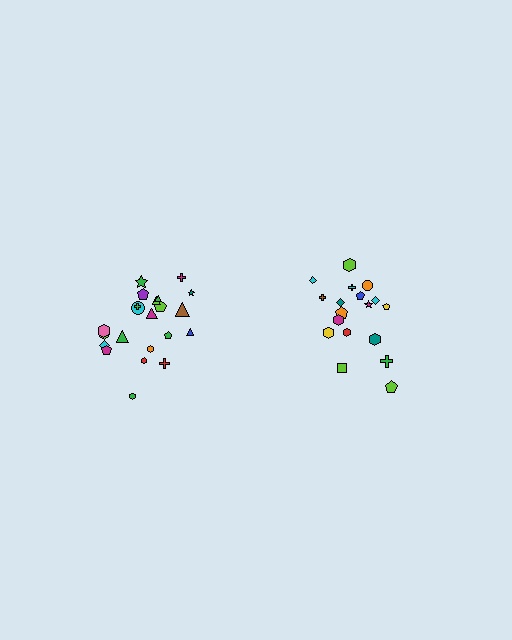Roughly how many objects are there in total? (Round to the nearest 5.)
Roughly 40 objects in total.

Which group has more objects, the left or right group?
The left group.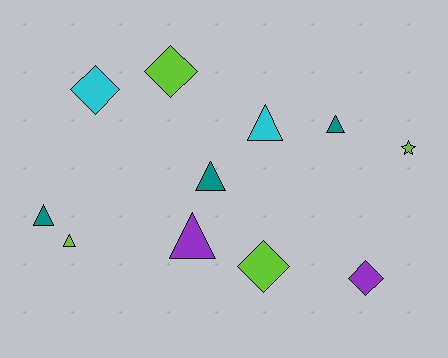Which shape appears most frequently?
Triangle, with 6 objects.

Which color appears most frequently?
Lime, with 4 objects.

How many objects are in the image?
There are 11 objects.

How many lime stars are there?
There is 1 lime star.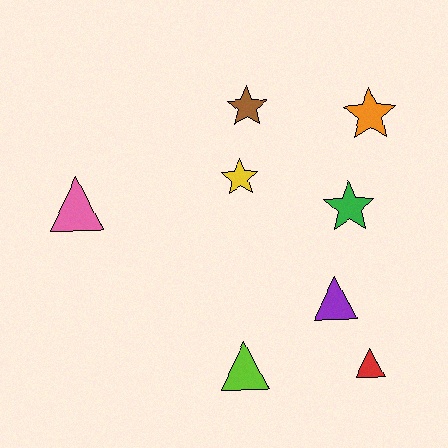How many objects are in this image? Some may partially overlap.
There are 8 objects.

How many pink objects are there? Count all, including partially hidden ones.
There is 1 pink object.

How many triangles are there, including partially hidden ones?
There are 4 triangles.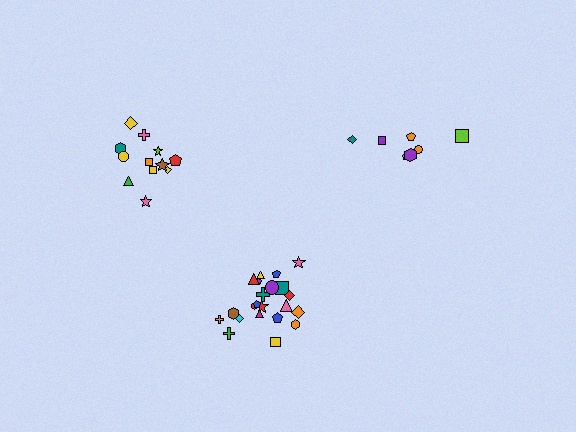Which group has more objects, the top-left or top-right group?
The top-left group.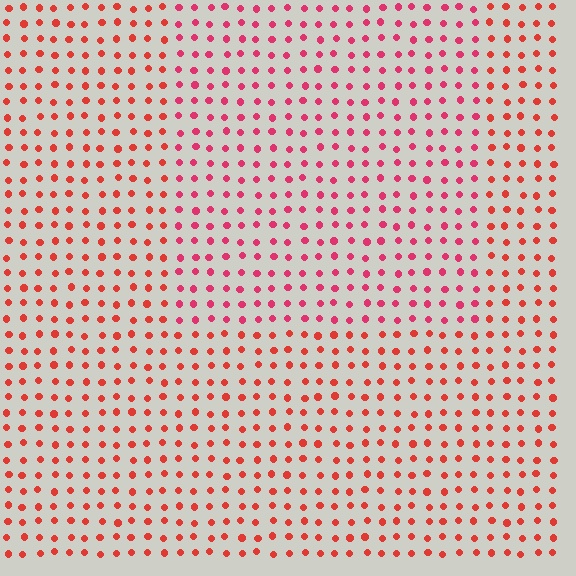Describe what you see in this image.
The image is filled with small red elements in a uniform arrangement. A rectangle-shaped region is visible where the elements are tinted to a slightly different hue, forming a subtle color boundary.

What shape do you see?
I see a rectangle.